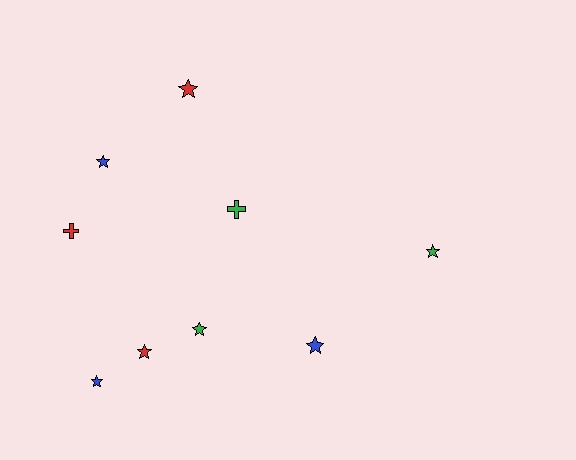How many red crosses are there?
There is 1 red cross.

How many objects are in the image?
There are 9 objects.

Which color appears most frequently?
Red, with 3 objects.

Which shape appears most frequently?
Star, with 7 objects.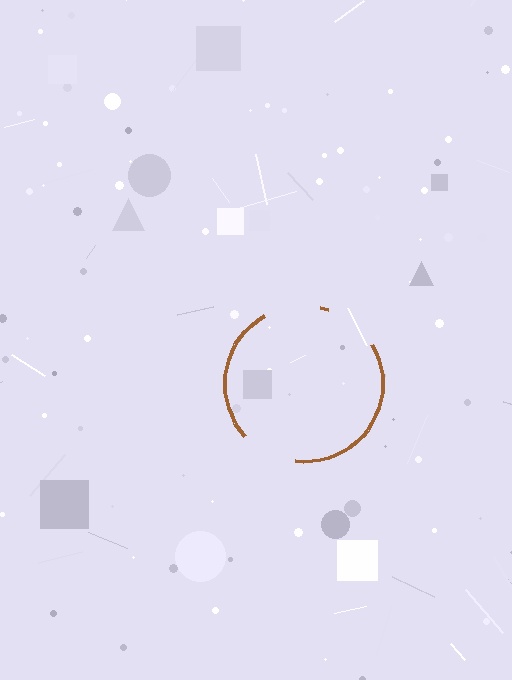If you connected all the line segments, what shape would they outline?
They would outline a circle.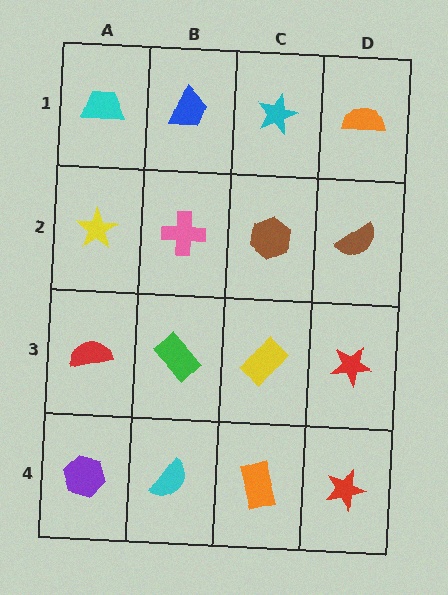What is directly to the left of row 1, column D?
A cyan star.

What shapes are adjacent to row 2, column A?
A cyan trapezoid (row 1, column A), a red semicircle (row 3, column A), a pink cross (row 2, column B).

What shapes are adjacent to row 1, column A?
A yellow star (row 2, column A), a blue trapezoid (row 1, column B).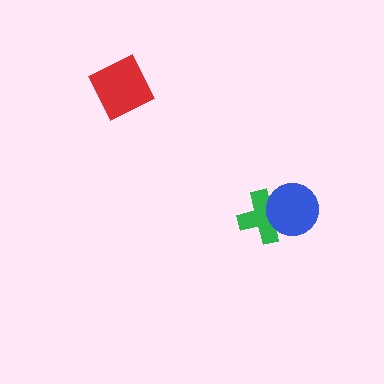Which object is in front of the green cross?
The blue circle is in front of the green cross.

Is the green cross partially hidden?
Yes, it is partially covered by another shape.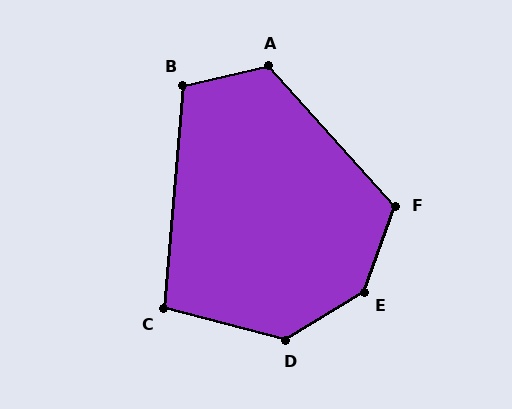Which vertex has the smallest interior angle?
C, at approximately 100 degrees.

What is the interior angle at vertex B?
Approximately 108 degrees (obtuse).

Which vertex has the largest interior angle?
E, at approximately 141 degrees.